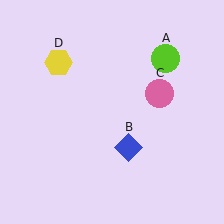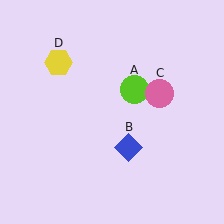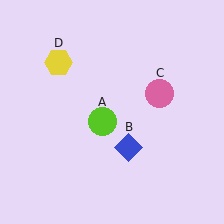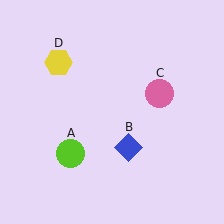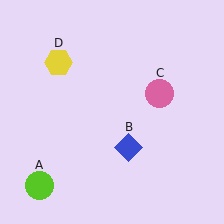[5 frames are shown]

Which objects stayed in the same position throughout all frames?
Blue diamond (object B) and pink circle (object C) and yellow hexagon (object D) remained stationary.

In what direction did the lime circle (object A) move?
The lime circle (object A) moved down and to the left.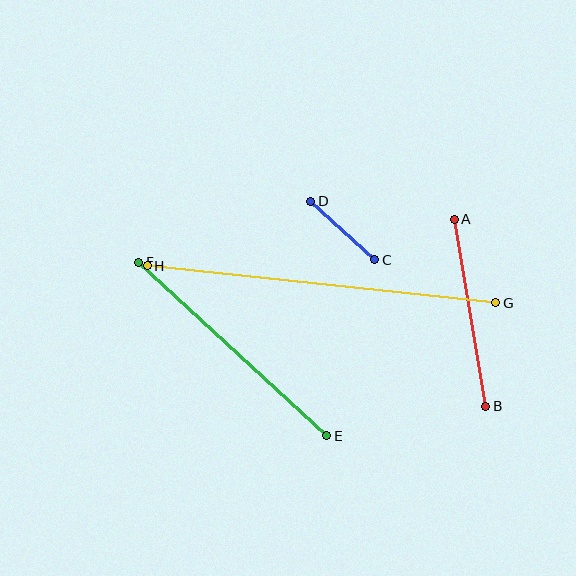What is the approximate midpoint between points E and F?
The midpoint is at approximately (233, 349) pixels.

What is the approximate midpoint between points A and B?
The midpoint is at approximately (470, 313) pixels.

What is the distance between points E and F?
The distance is approximately 256 pixels.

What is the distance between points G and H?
The distance is approximately 350 pixels.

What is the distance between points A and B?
The distance is approximately 190 pixels.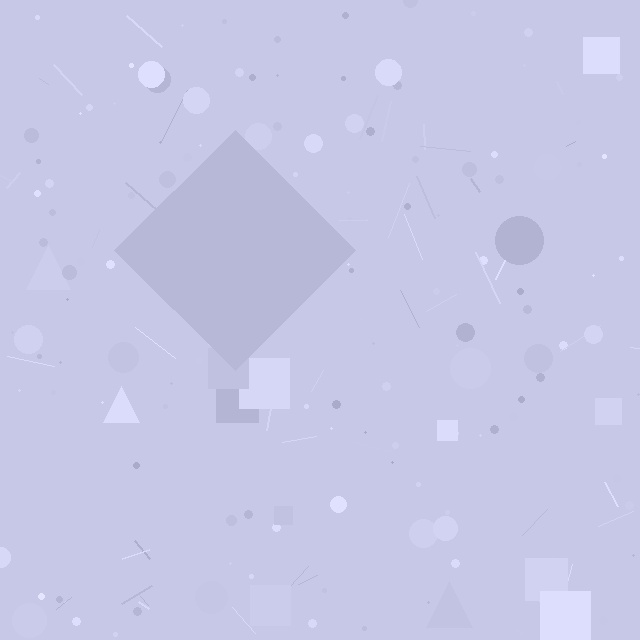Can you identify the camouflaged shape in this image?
The camouflaged shape is a diamond.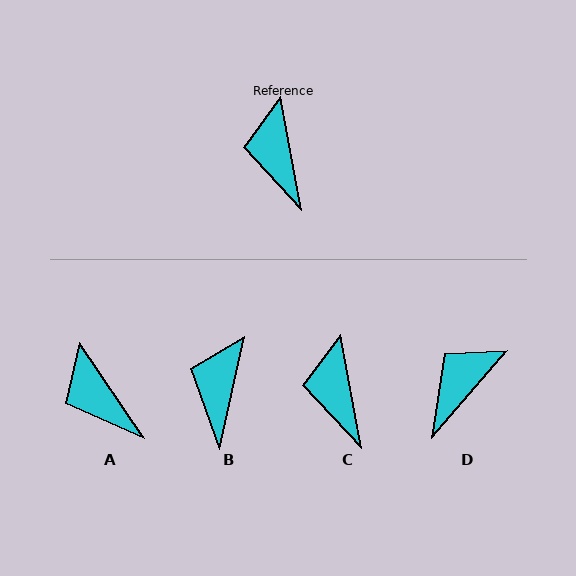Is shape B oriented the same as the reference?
No, it is off by about 23 degrees.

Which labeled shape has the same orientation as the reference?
C.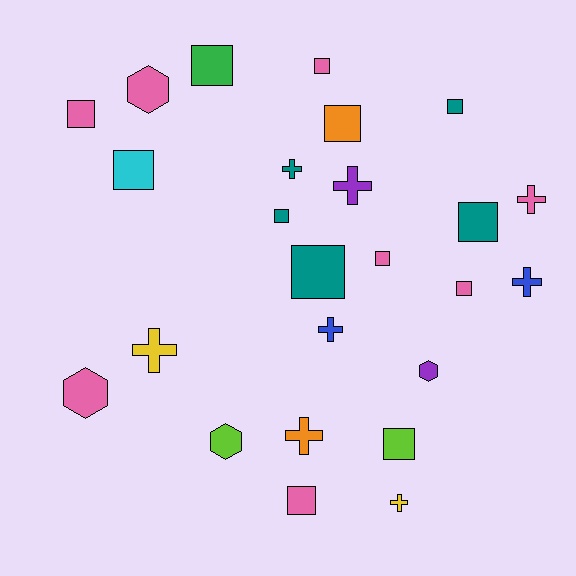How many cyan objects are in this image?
There is 1 cyan object.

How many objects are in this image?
There are 25 objects.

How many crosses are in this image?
There are 8 crosses.